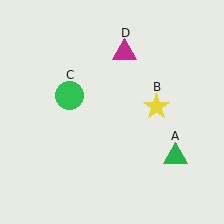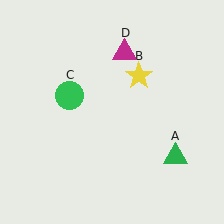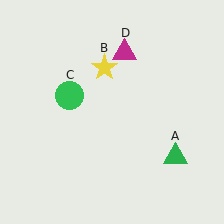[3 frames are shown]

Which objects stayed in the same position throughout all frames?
Green triangle (object A) and green circle (object C) and magenta triangle (object D) remained stationary.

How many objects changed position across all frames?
1 object changed position: yellow star (object B).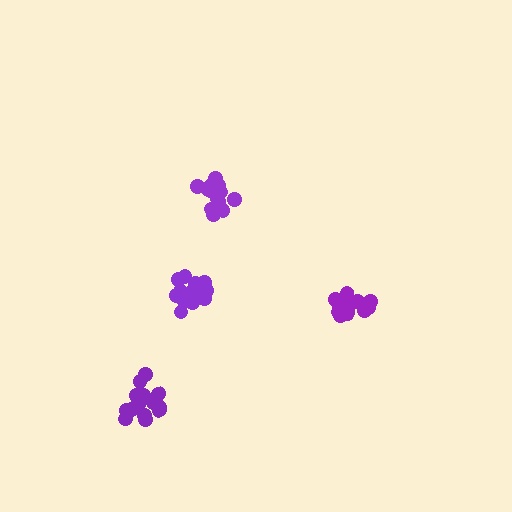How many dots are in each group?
Group 1: 15 dots, Group 2: 16 dots, Group 3: 16 dots, Group 4: 14 dots (61 total).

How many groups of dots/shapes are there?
There are 4 groups.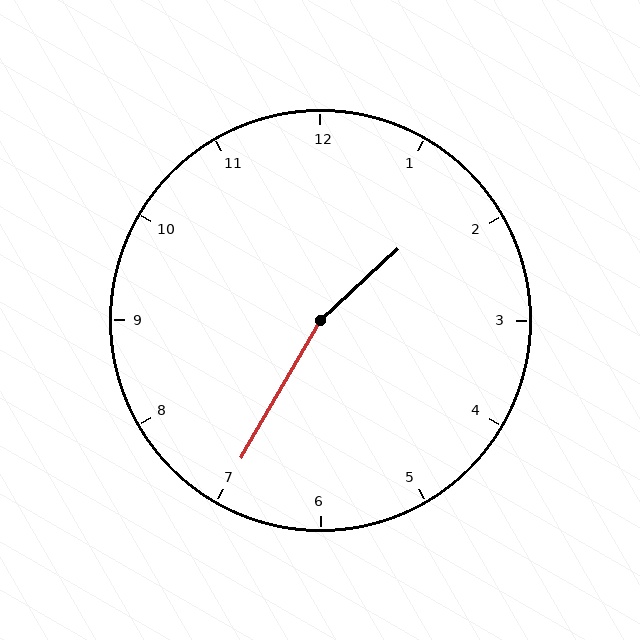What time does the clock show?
1:35.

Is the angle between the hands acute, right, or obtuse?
It is obtuse.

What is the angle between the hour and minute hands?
Approximately 162 degrees.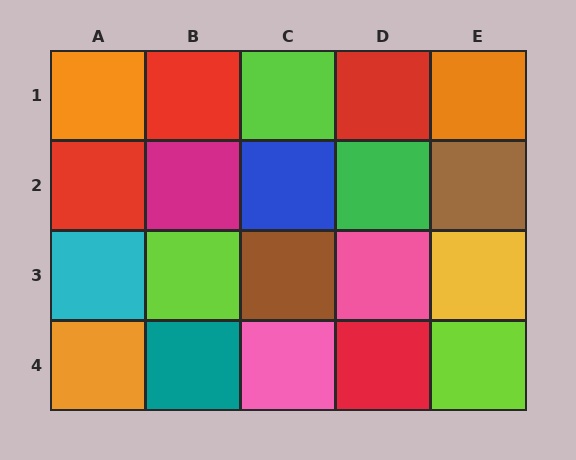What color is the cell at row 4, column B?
Teal.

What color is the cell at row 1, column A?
Orange.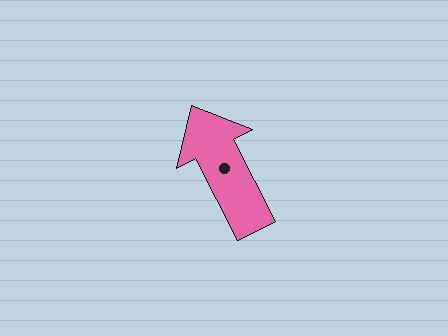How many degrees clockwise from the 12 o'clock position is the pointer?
Approximately 333 degrees.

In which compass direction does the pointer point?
Northwest.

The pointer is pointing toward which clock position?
Roughly 11 o'clock.